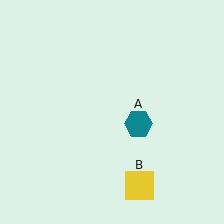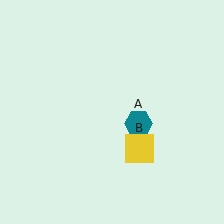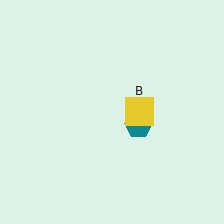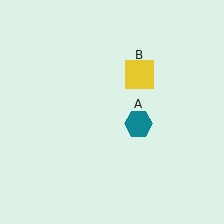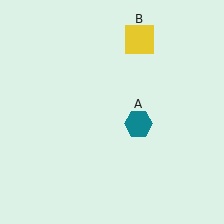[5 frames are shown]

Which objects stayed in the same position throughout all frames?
Teal hexagon (object A) remained stationary.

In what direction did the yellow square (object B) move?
The yellow square (object B) moved up.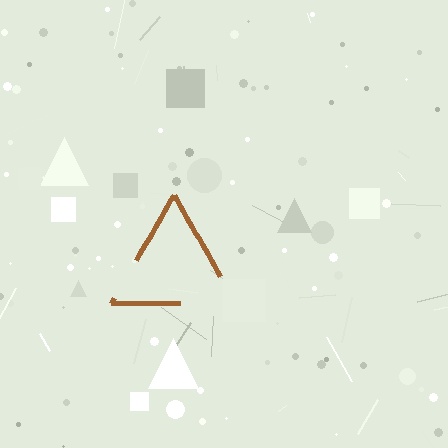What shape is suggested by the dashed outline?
The dashed outline suggests a triangle.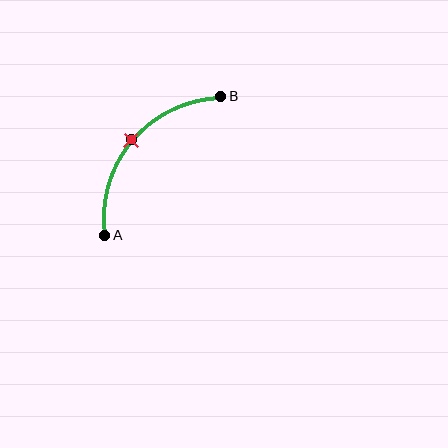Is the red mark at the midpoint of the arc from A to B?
Yes. The red mark lies on the arc at equal arc-length from both A and B — it is the arc midpoint.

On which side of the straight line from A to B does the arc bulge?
The arc bulges above and to the left of the straight line connecting A and B.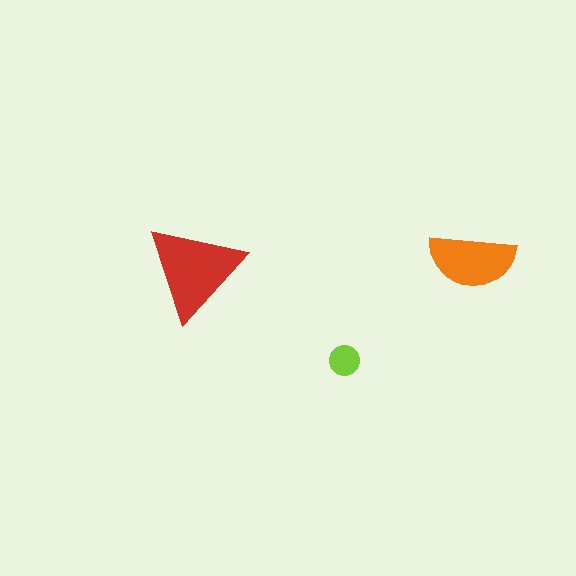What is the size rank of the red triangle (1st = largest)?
1st.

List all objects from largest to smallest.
The red triangle, the orange semicircle, the lime circle.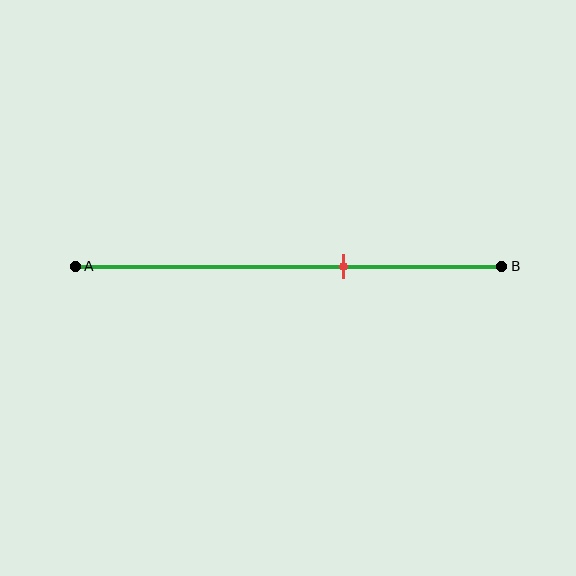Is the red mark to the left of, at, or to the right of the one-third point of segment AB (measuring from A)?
The red mark is to the right of the one-third point of segment AB.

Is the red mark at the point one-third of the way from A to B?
No, the mark is at about 65% from A, not at the 33% one-third point.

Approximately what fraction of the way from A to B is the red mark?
The red mark is approximately 65% of the way from A to B.